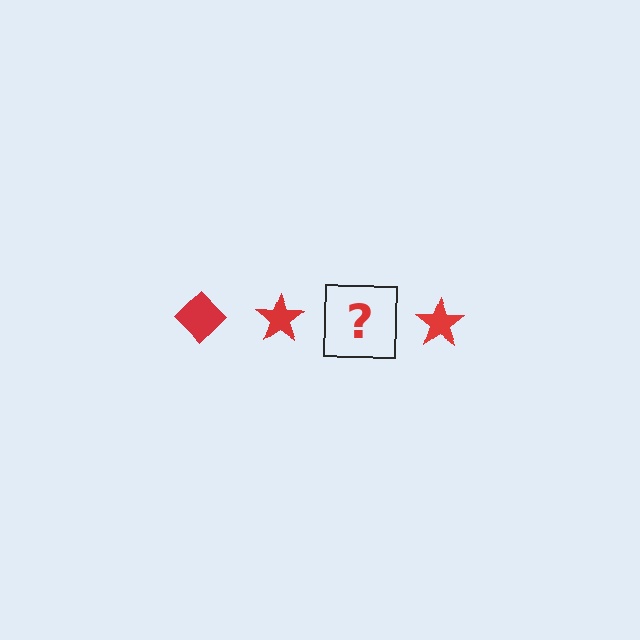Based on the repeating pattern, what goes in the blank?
The blank should be a red diamond.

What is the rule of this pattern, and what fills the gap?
The rule is that the pattern cycles through diamond, star shapes in red. The gap should be filled with a red diamond.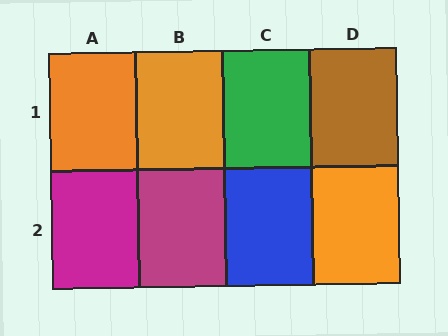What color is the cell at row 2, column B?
Magenta.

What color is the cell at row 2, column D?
Orange.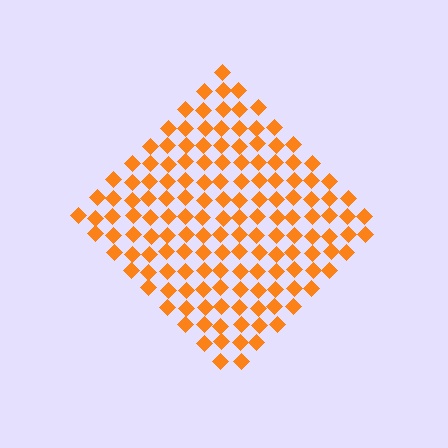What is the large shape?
The large shape is a diamond.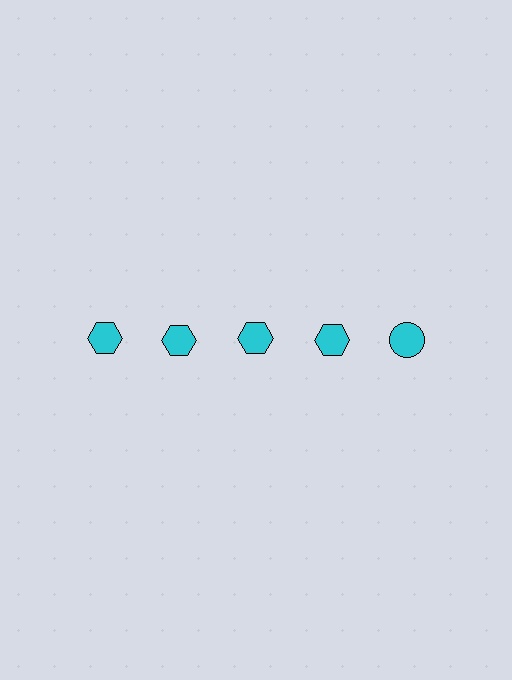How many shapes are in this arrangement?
There are 5 shapes arranged in a grid pattern.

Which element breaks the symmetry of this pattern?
The cyan circle in the top row, rightmost column breaks the symmetry. All other shapes are cyan hexagons.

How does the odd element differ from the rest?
It has a different shape: circle instead of hexagon.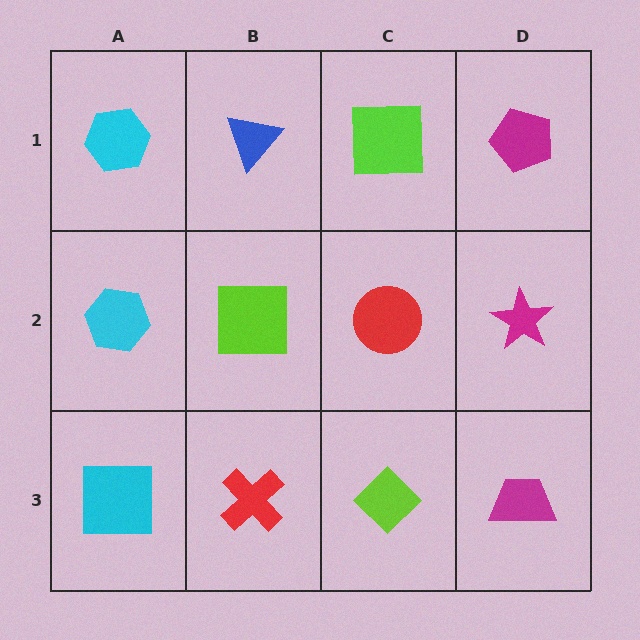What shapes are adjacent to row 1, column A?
A cyan hexagon (row 2, column A), a blue triangle (row 1, column B).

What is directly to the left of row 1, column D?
A lime square.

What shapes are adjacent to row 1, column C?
A red circle (row 2, column C), a blue triangle (row 1, column B), a magenta pentagon (row 1, column D).